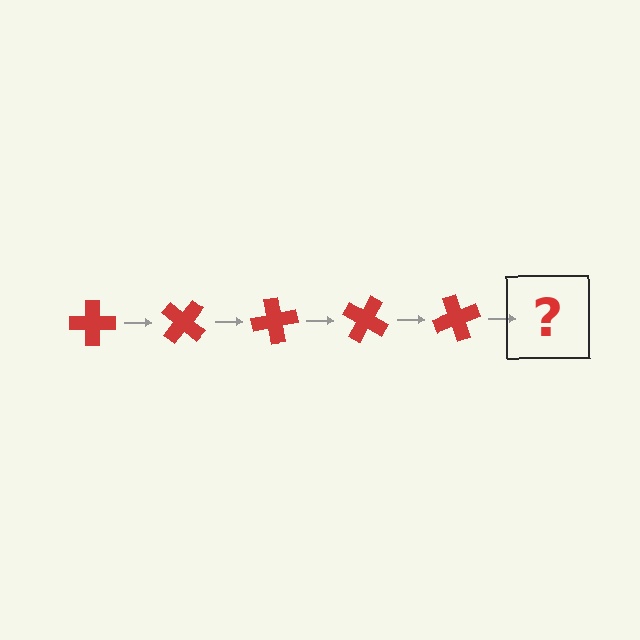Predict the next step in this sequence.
The next step is a red cross rotated 200 degrees.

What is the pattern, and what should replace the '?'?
The pattern is that the cross rotates 40 degrees each step. The '?' should be a red cross rotated 200 degrees.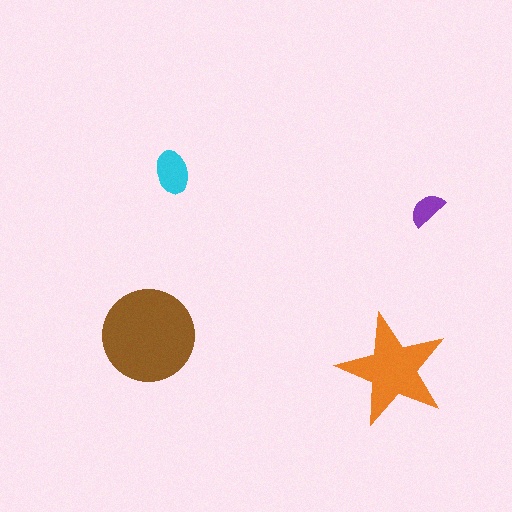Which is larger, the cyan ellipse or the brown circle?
The brown circle.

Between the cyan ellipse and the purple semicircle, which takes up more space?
The cyan ellipse.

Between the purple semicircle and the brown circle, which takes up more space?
The brown circle.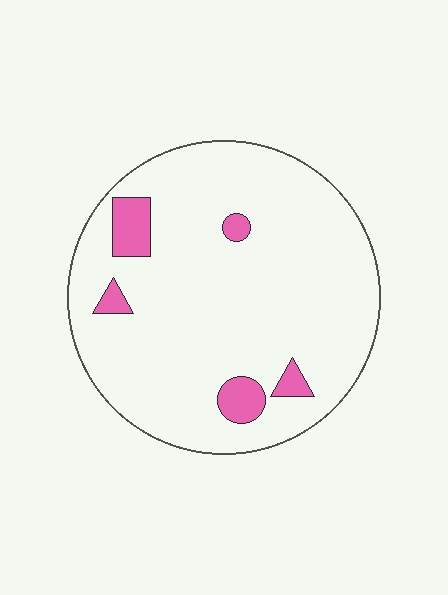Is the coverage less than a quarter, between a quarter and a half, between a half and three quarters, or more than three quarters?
Less than a quarter.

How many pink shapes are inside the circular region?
5.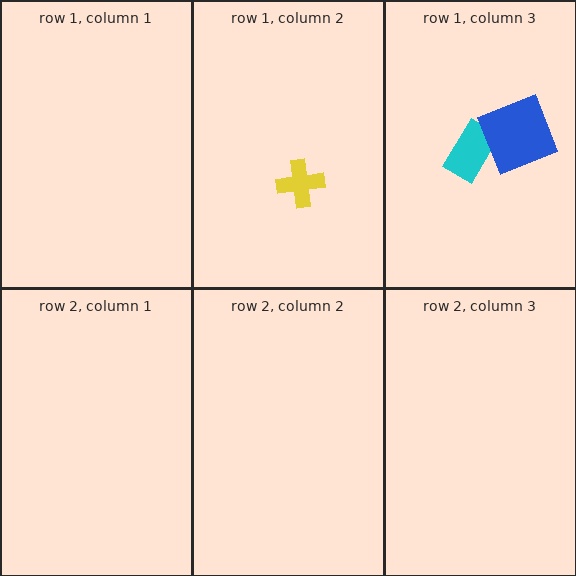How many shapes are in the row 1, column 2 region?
1.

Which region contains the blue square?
The row 1, column 3 region.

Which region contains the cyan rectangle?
The row 1, column 3 region.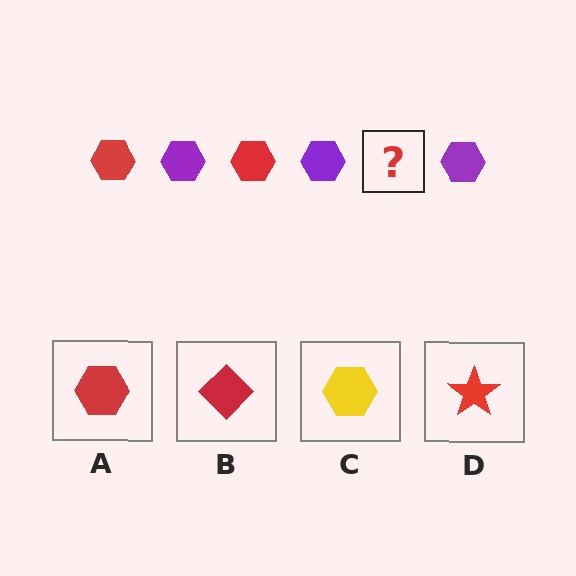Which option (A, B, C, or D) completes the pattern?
A.